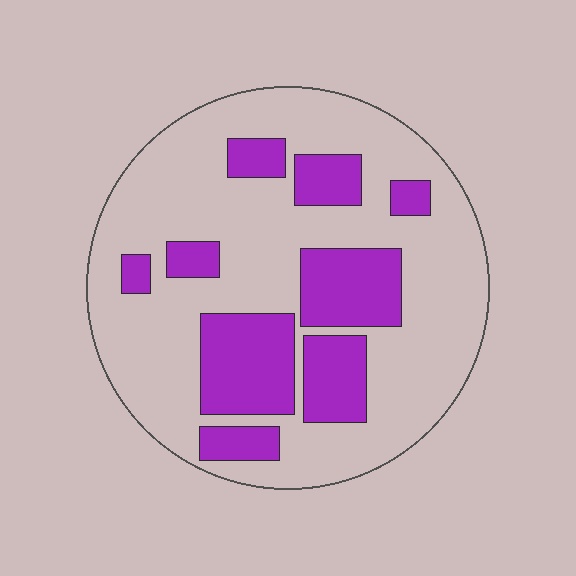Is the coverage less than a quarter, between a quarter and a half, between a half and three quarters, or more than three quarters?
Between a quarter and a half.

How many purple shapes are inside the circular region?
9.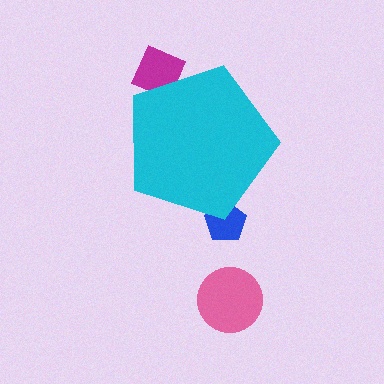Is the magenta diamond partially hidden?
Yes, the magenta diamond is partially hidden behind the cyan pentagon.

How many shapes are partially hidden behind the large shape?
2 shapes are partially hidden.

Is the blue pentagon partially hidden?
Yes, the blue pentagon is partially hidden behind the cyan pentagon.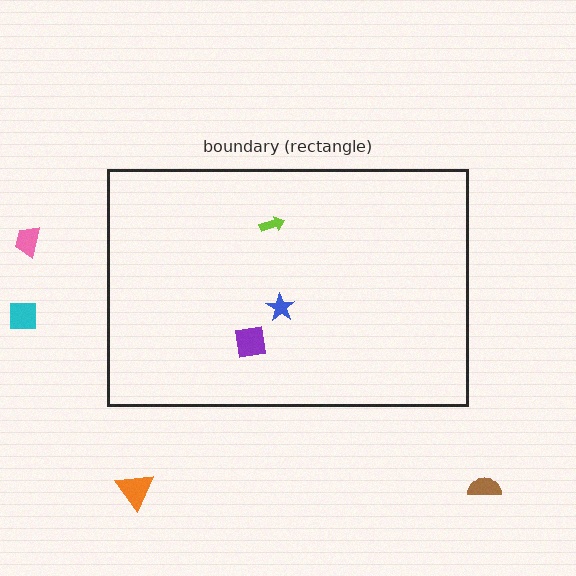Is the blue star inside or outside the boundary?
Inside.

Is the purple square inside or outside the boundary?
Inside.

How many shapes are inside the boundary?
3 inside, 4 outside.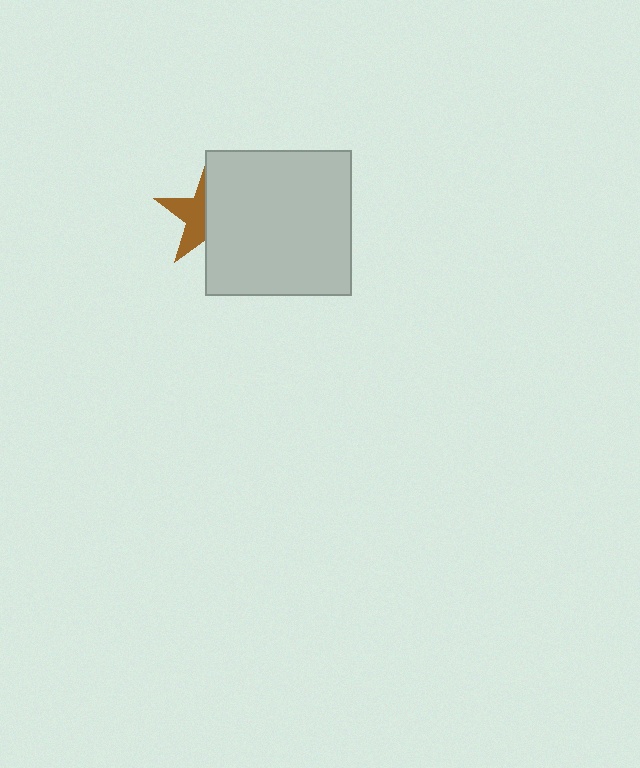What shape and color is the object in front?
The object in front is a light gray square.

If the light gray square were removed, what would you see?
You would see the complete brown star.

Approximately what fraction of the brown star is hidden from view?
Roughly 55% of the brown star is hidden behind the light gray square.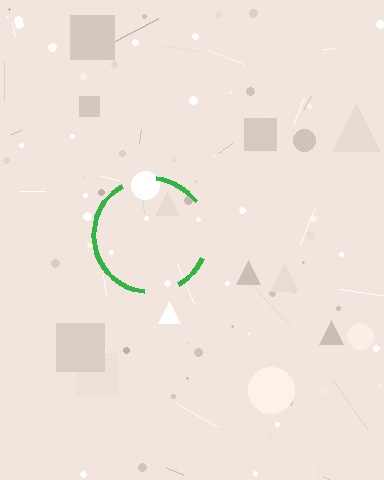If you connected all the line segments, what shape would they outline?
They would outline a circle.